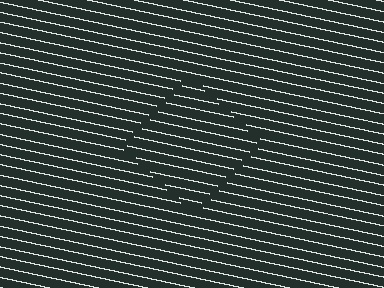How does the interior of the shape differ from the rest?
The interior of the shape contains the same grating, shifted by half a period — the contour is defined by the phase discontinuity where line-ends from the inner and outer gratings abut.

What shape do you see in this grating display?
An illusory square. The interior of the shape contains the same grating, shifted by half a period — the contour is defined by the phase discontinuity where line-ends from the inner and outer gratings abut.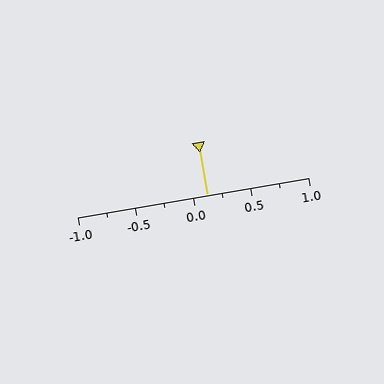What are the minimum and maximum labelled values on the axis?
The axis runs from -1.0 to 1.0.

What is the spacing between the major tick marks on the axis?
The major ticks are spaced 0.5 apart.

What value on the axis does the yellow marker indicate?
The marker indicates approximately 0.12.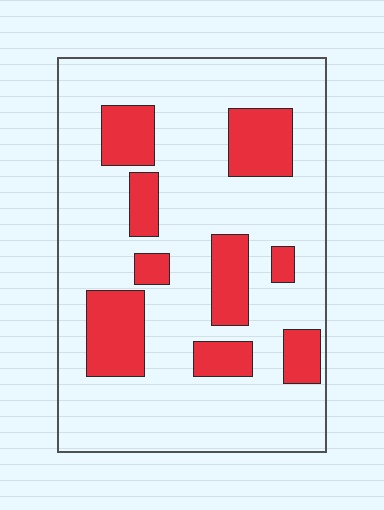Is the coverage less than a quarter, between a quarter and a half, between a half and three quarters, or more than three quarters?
Less than a quarter.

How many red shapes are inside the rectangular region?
9.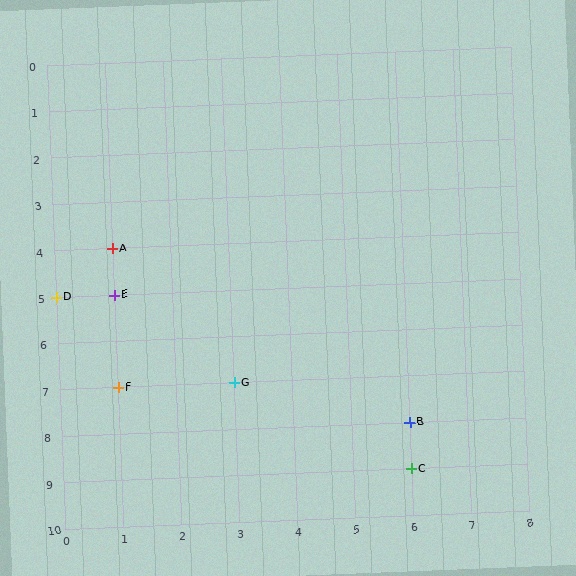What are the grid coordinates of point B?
Point B is at grid coordinates (6, 8).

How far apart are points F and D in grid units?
Points F and D are 1 column and 2 rows apart (about 2.2 grid units diagonally).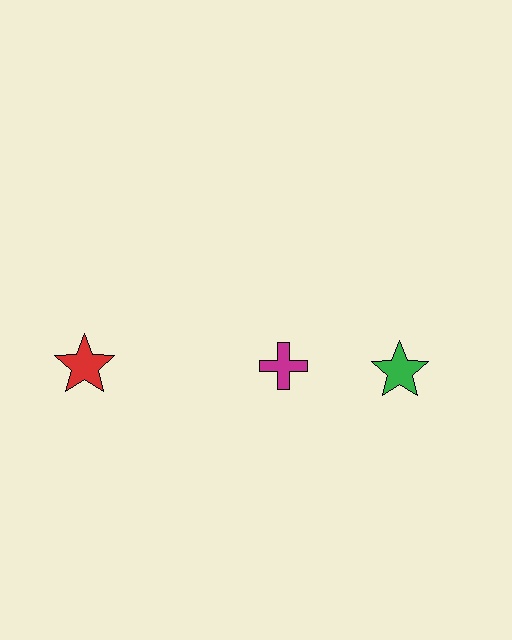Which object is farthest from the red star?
The green star is farthest from the red star.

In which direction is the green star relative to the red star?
The green star is to the right of the red star.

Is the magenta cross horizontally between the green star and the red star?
Yes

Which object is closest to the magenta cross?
The green star is closest to the magenta cross.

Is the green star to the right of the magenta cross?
Yes